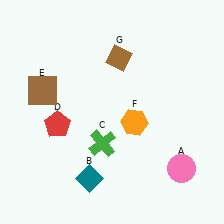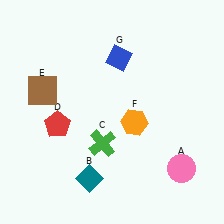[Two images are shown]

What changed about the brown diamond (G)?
In Image 1, G is brown. In Image 2, it changed to blue.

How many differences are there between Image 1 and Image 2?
There is 1 difference between the two images.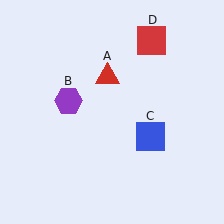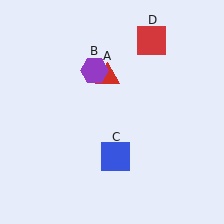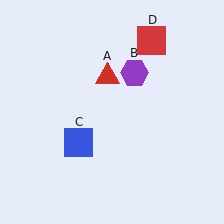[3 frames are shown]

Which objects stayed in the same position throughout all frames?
Red triangle (object A) and red square (object D) remained stationary.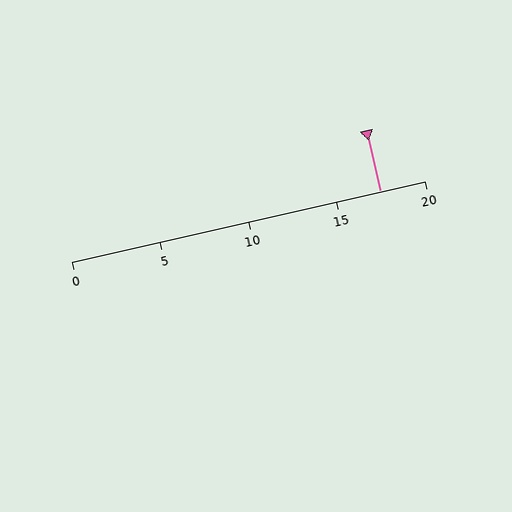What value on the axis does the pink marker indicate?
The marker indicates approximately 17.5.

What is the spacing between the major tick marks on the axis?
The major ticks are spaced 5 apart.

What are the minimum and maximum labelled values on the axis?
The axis runs from 0 to 20.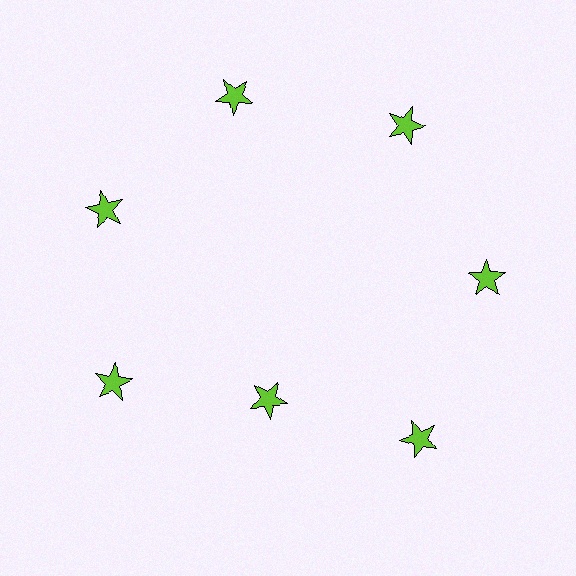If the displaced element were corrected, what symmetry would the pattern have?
It would have 7-fold rotational symmetry — the pattern would map onto itself every 51 degrees.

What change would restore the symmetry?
The symmetry would be restored by moving it outward, back onto the ring so that all 7 stars sit at equal angles and equal distance from the center.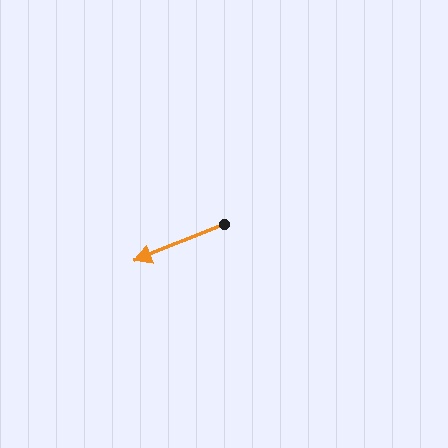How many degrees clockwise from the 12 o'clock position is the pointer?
Approximately 248 degrees.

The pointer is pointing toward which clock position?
Roughly 8 o'clock.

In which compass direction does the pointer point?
West.